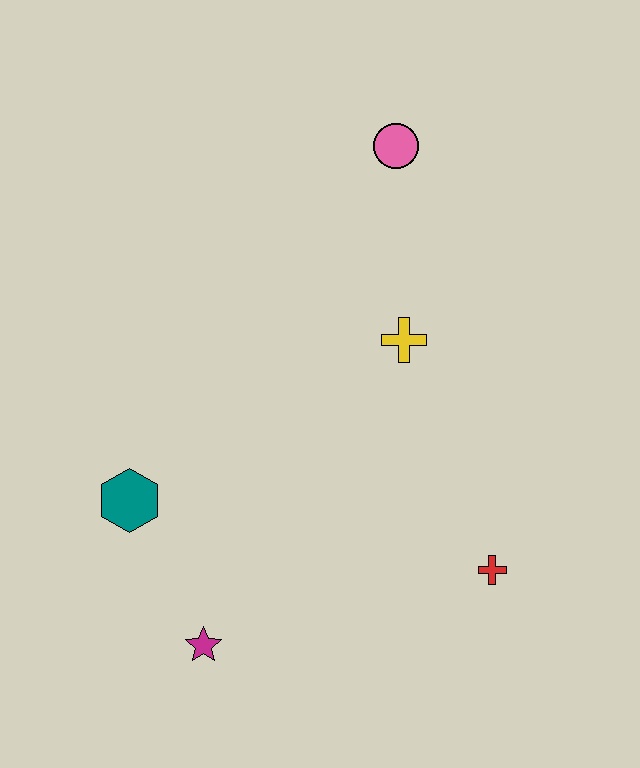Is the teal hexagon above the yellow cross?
No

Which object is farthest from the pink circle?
The magenta star is farthest from the pink circle.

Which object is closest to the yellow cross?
The pink circle is closest to the yellow cross.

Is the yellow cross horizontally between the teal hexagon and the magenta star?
No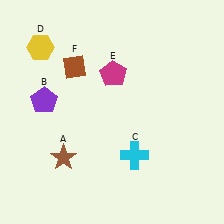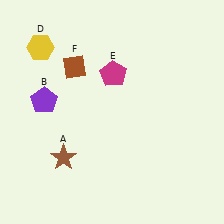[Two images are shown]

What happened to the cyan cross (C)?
The cyan cross (C) was removed in Image 2. It was in the bottom-right area of Image 1.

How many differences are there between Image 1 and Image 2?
There is 1 difference between the two images.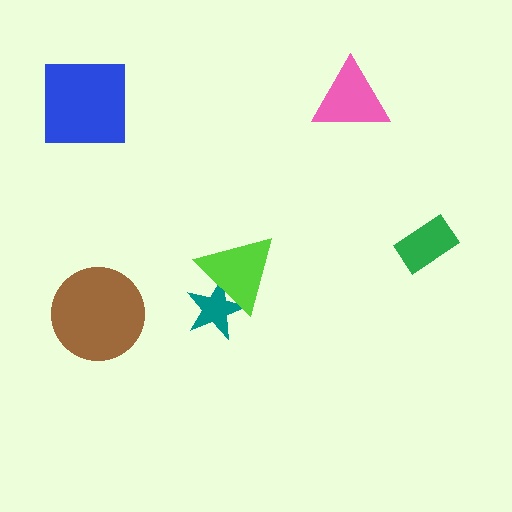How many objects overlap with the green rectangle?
0 objects overlap with the green rectangle.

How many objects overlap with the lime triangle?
1 object overlaps with the lime triangle.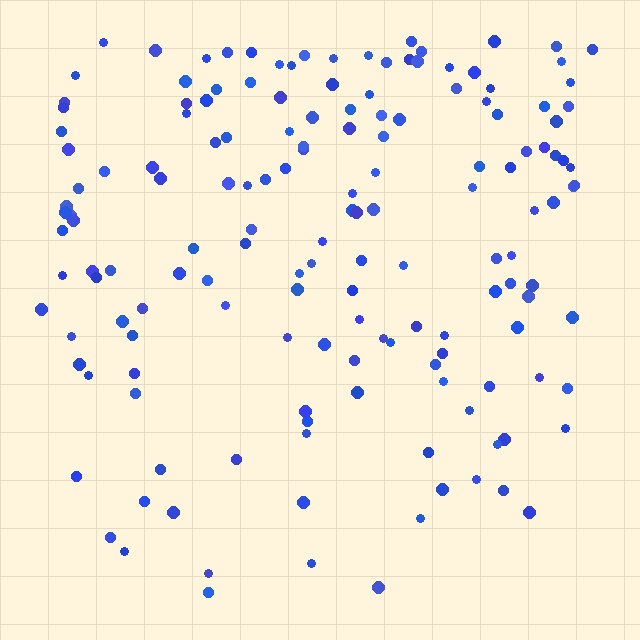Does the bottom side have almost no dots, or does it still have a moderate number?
Still a moderate number, just noticeably fewer than the top.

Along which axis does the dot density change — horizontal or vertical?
Vertical.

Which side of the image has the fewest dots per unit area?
The bottom.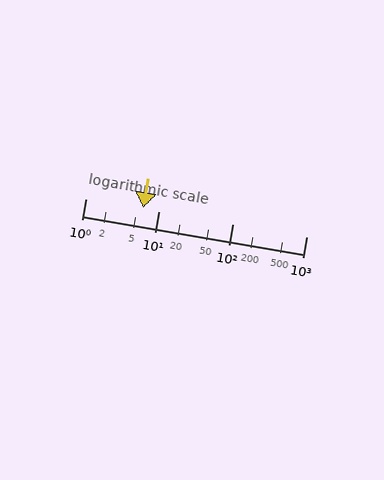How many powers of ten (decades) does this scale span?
The scale spans 3 decades, from 1 to 1000.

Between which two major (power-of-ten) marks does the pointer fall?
The pointer is between 1 and 10.